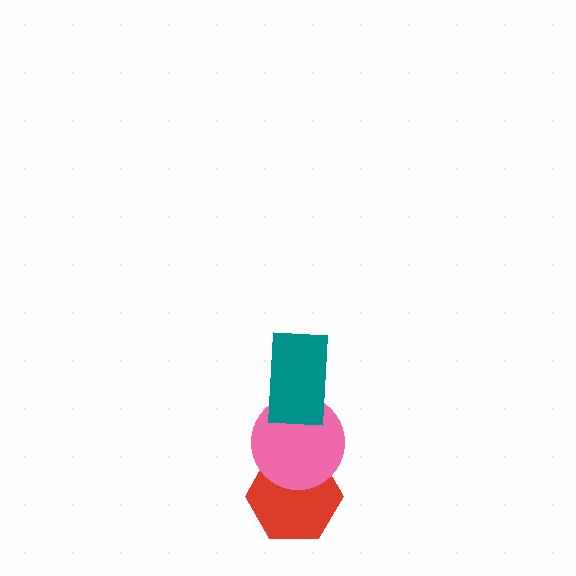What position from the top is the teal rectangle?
The teal rectangle is 1st from the top.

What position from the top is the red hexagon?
The red hexagon is 3rd from the top.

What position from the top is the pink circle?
The pink circle is 2nd from the top.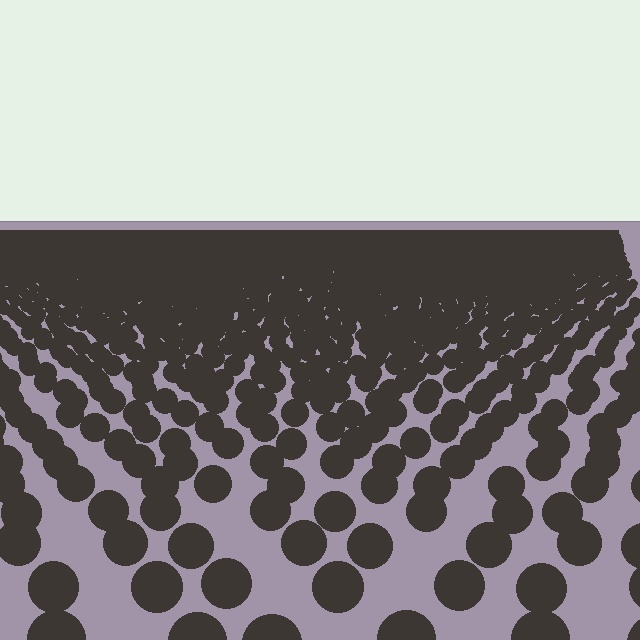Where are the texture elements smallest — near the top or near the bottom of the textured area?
Near the top.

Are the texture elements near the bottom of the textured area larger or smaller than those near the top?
Larger. Near the bottom, elements are closer to the viewer and appear at a bigger on-screen size.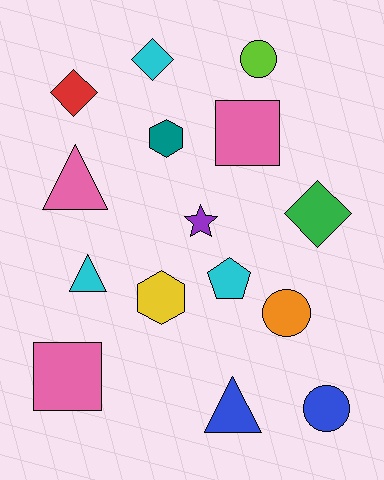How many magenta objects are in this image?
There are no magenta objects.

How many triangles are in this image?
There are 3 triangles.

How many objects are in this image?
There are 15 objects.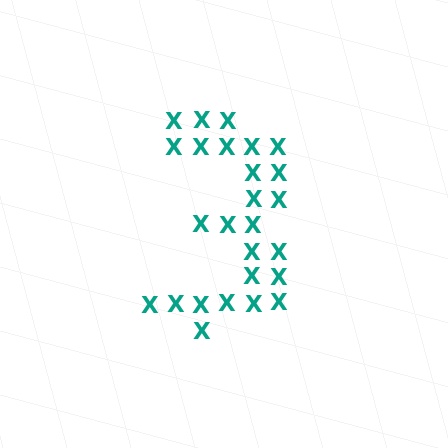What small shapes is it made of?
It is made of small letter X's.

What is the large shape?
The large shape is the digit 3.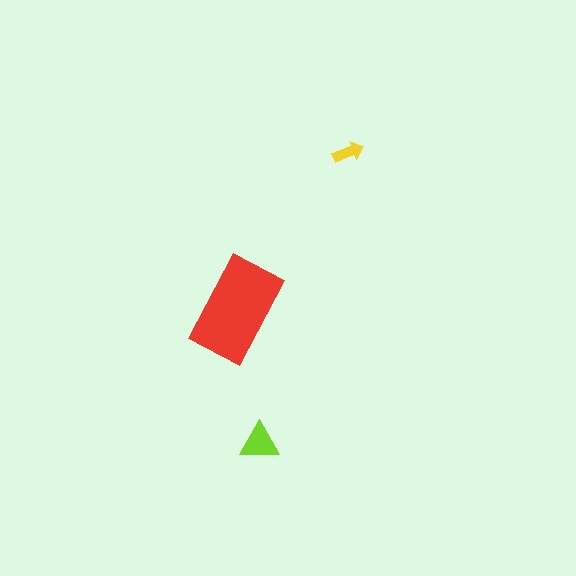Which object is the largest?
The red rectangle.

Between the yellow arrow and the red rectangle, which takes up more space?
The red rectangle.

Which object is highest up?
The yellow arrow is topmost.